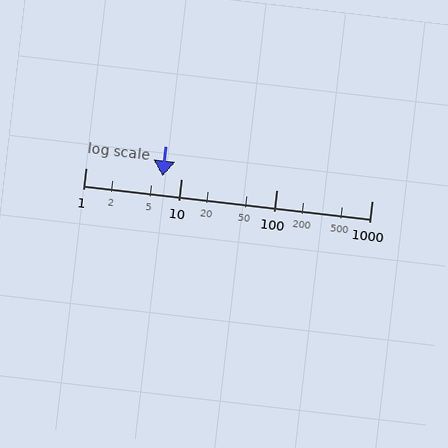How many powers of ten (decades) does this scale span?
The scale spans 3 decades, from 1 to 1000.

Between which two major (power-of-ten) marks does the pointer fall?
The pointer is between 1 and 10.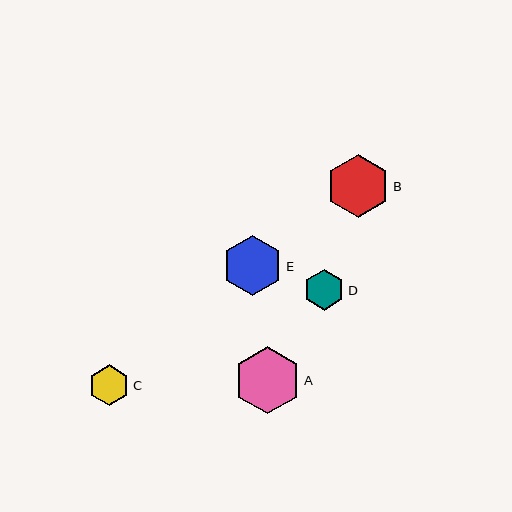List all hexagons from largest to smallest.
From largest to smallest: A, B, E, D, C.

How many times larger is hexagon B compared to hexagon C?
Hexagon B is approximately 1.5 times the size of hexagon C.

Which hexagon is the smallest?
Hexagon C is the smallest with a size of approximately 41 pixels.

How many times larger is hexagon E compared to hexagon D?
Hexagon E is approximately 1.5 times the size of hexagon D.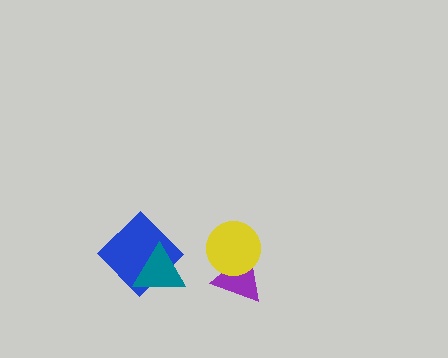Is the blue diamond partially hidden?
Yes, it is partially covered by another shape.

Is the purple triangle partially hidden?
Yes, it is partially covered by another shape.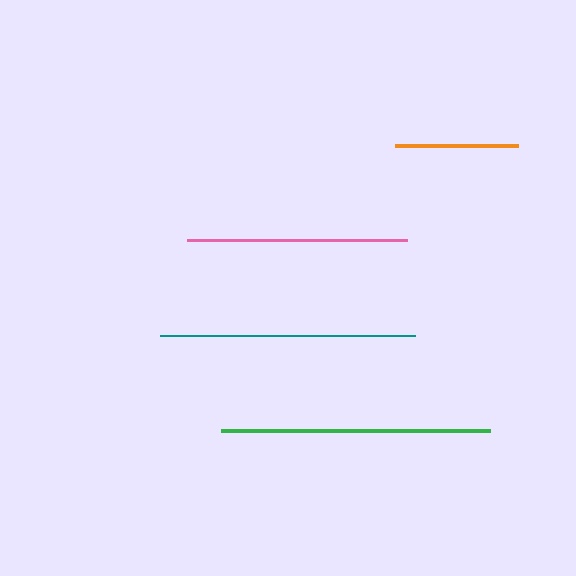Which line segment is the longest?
The green line is the longest at approximately 270 pixels.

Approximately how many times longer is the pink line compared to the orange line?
The pink line is approximately 1.8 times the length of the orange line.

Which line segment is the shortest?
The orange line is the shortest at approximately 123 pixels.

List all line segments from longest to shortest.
From longest to shortest: green, teal, pink, orange.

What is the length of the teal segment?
The teal segment is approximately 255 pixels long.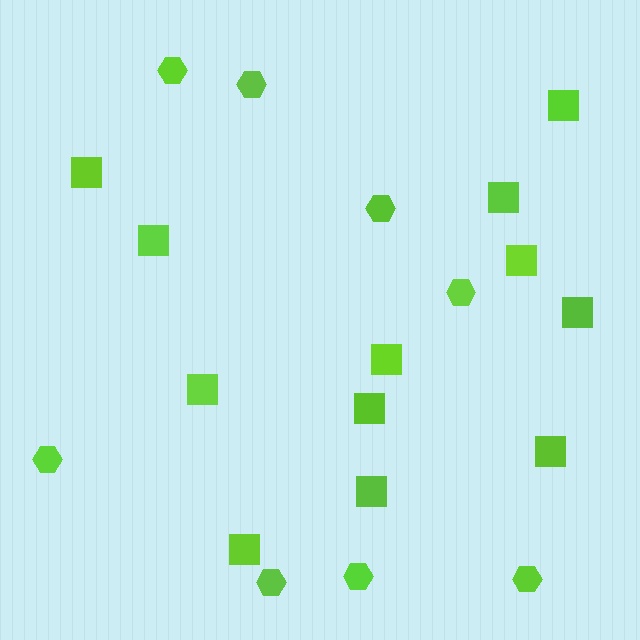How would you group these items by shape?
There are 2 groups: one group of hexagons (8) and one group of squares (12).